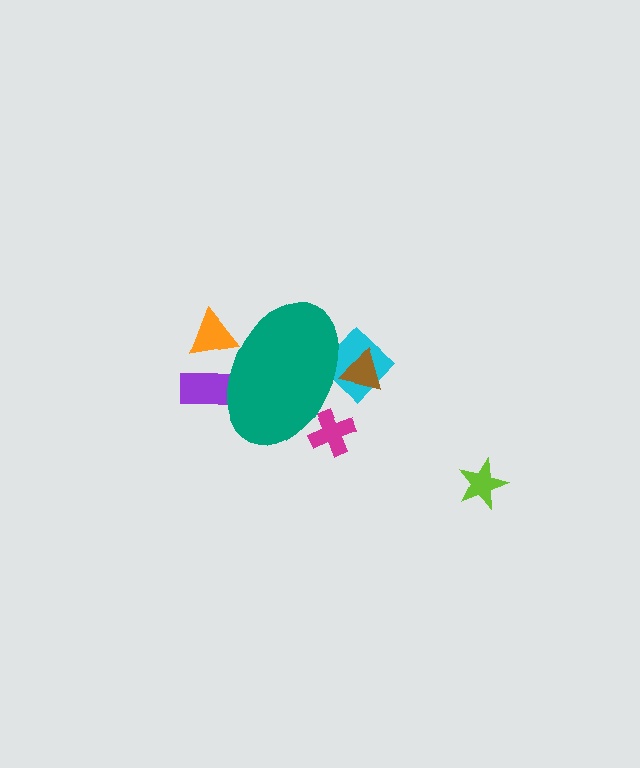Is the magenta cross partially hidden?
Yes, the magenta cross is partially hidden behind the teal ellipse.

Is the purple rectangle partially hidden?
Yes, the purple rectangle is partially hidden behind the teal ellipse.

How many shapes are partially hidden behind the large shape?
5 shapes are partially hidden.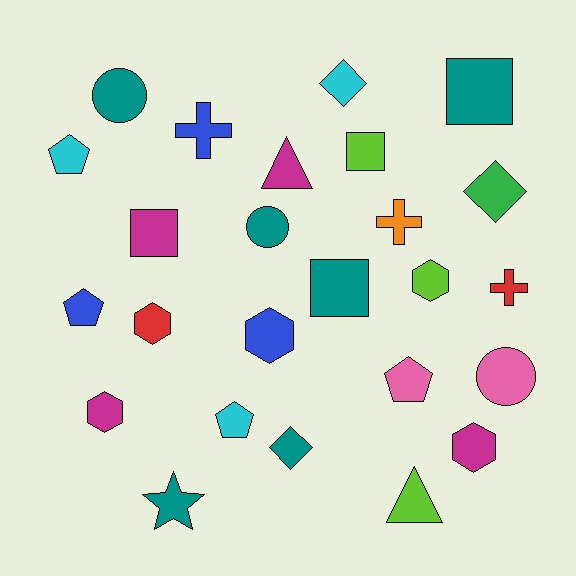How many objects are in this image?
There are 25 objects.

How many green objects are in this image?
There is 1 green object.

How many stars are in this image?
There is 1 star.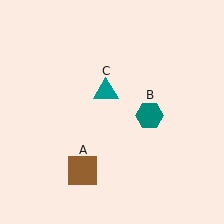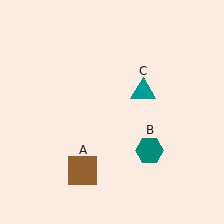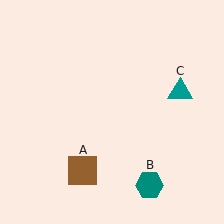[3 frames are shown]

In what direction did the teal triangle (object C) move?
The teal triangle (object C) moved right.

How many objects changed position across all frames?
2 objects changed position: teal hexagon (object B), teal triangle (object C).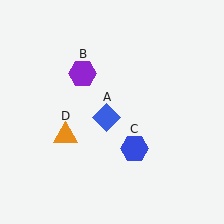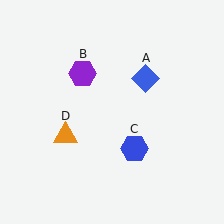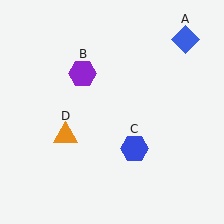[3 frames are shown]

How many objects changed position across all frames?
1 object changed position: blue diamond (object A).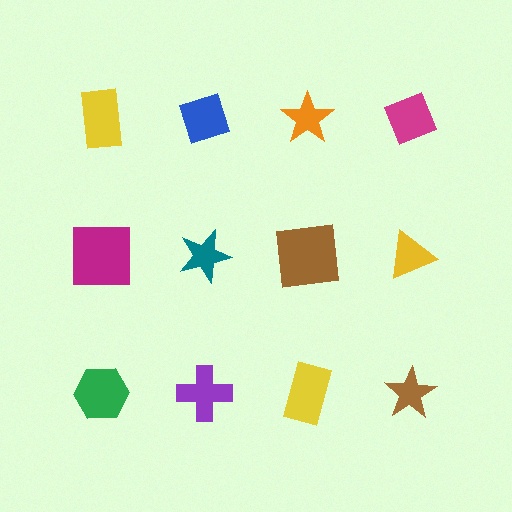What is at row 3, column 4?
A brown star.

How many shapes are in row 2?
4 shapes.